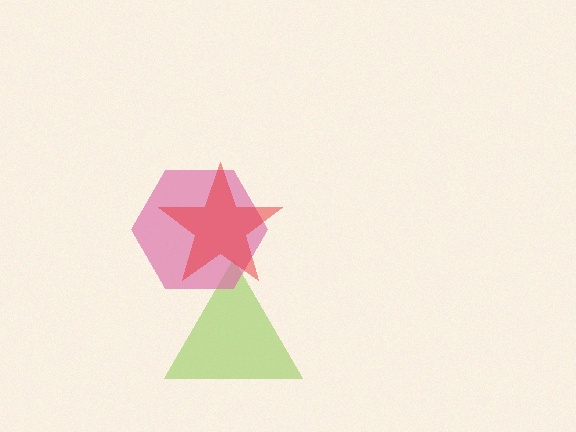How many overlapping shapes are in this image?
There are 3 overlapping shapes in the image.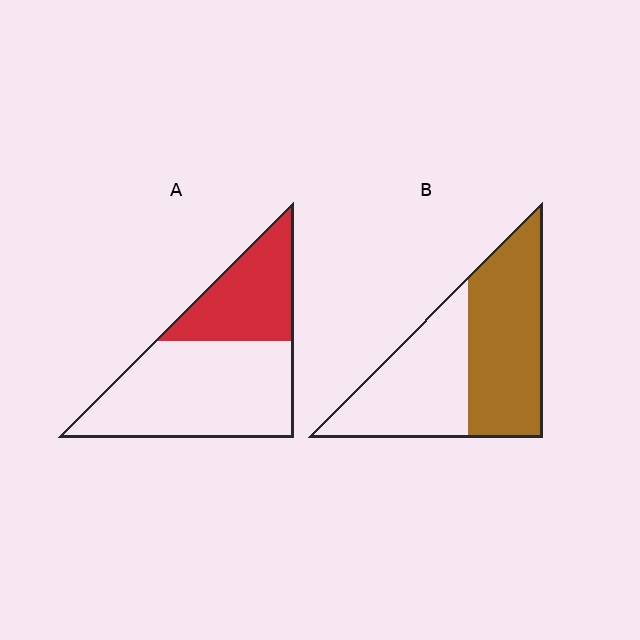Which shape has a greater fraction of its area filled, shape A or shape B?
Shape B.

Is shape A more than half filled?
No.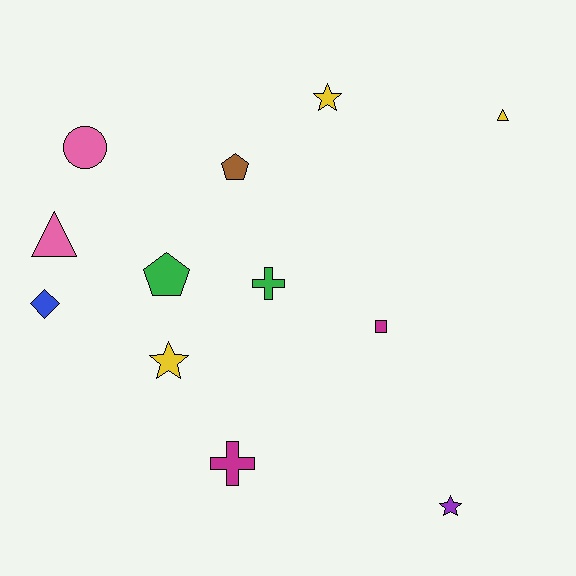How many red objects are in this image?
There are no red objects.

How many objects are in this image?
There are 12 objects.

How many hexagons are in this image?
There are no hexagons.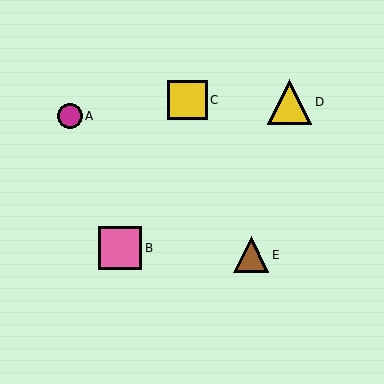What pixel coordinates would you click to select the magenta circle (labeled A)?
Click at (70, 116) to select the magenta circle A.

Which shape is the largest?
The yellow triangle (labeled D) is the largest.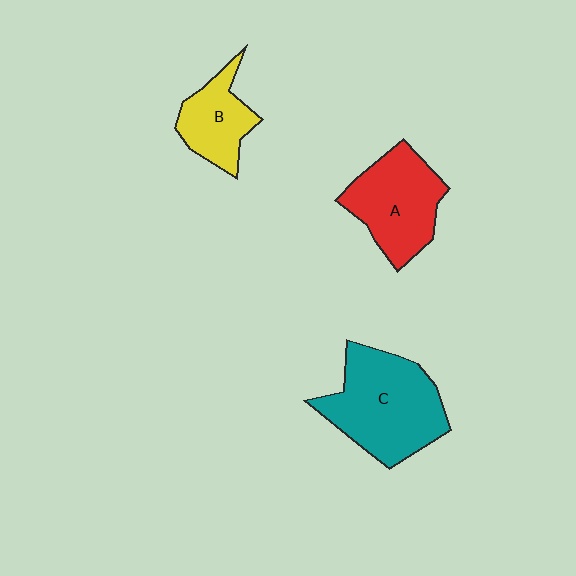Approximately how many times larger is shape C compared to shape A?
Approximately 1.3 times.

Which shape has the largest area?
Shape C (teal).